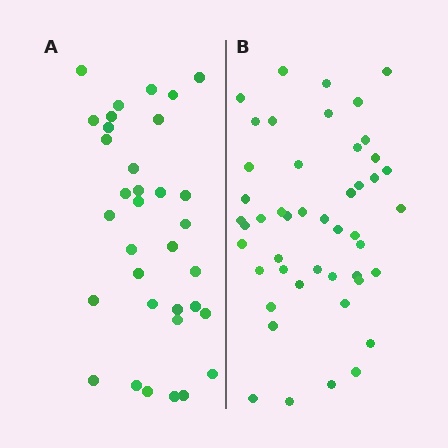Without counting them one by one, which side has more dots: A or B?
Region B (the right region) has more dots.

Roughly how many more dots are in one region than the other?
Region B has approximately 15 more dots than region A.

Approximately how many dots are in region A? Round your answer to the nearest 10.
About 30 dots. (The exact count is 34, which rounds to 30.)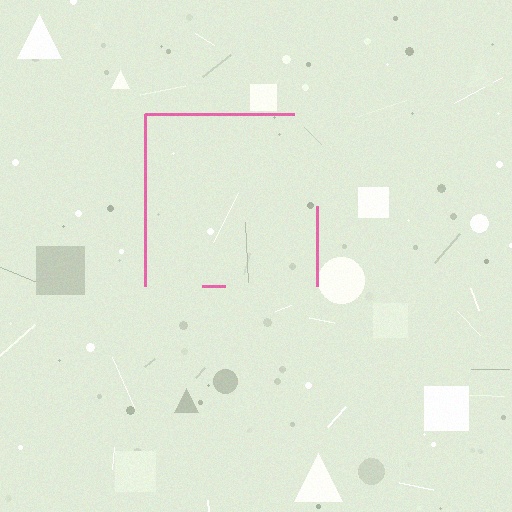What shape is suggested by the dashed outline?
The dashed outline suggests a square.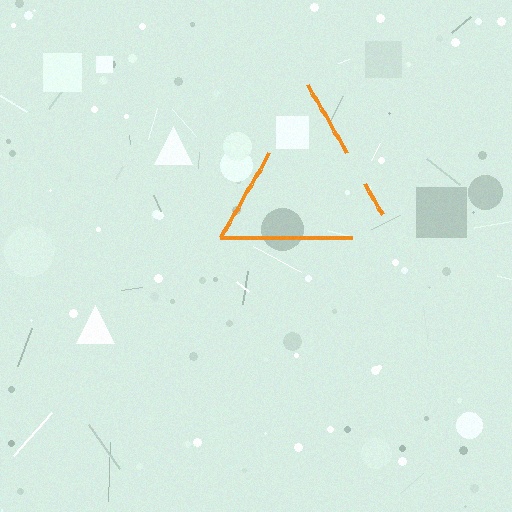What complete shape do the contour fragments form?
The contour fragments form a triangle.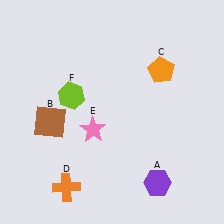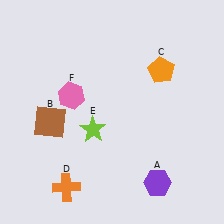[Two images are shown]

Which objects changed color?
E changed from pink to lime. F changed from lime to pink.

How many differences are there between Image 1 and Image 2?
There are 2 differences between the two images.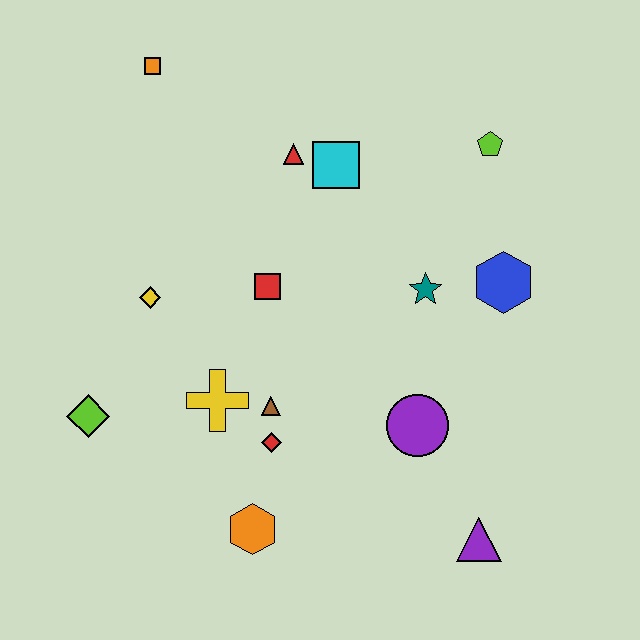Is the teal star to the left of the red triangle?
No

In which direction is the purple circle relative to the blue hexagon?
The purple circle is below the blue hexagon.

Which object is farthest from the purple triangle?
The orange square is farthest from the purple triangle.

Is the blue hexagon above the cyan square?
No